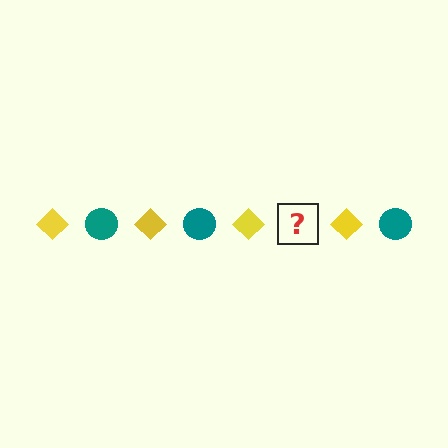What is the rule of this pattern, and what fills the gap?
The rule is that the pattern alternates between yellow diamond and teal circle. The gap should be filled with a teal circle.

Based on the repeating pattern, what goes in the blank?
The blank should be a teal circle.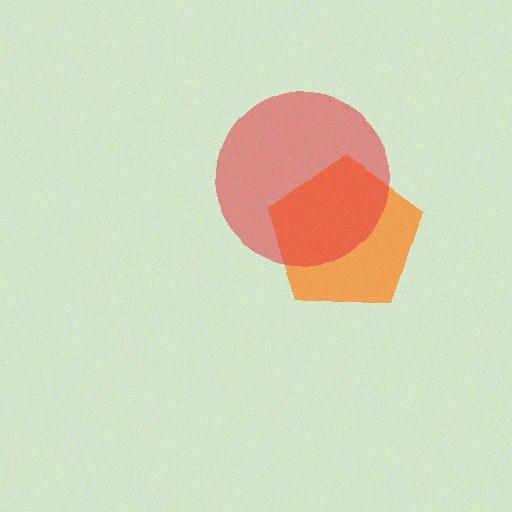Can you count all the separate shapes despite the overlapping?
Yes, there are 2 separate shapes.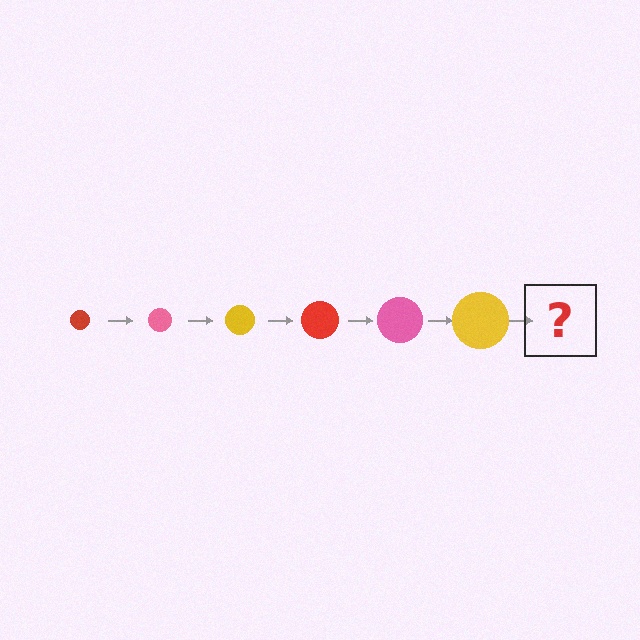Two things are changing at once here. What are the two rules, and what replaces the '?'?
The two rules are that the circle grows larger each step and the color cycles through red, pink, and yellow. The '?' should be a red circle, larger than the previous one.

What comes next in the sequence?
The next element should be a red circle, larger than the previous one.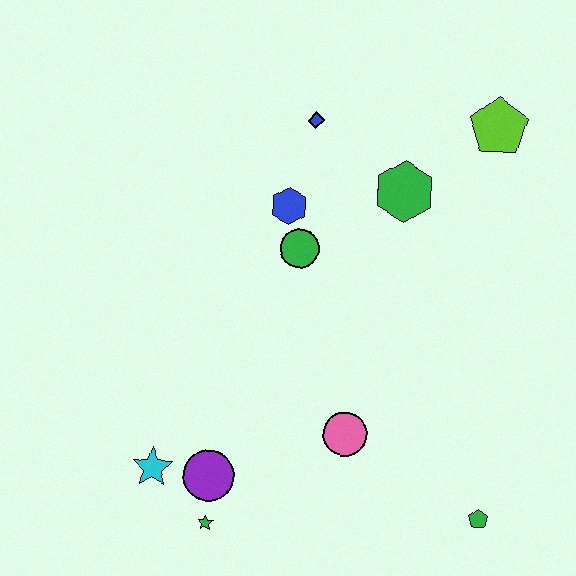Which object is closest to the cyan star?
The purple circle is closest to the cyan star.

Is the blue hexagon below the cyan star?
No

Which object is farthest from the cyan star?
The lime pentagon is farthest from the cyan star.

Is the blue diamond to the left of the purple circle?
No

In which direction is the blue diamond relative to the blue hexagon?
The blue diamond is above the blue hexagon.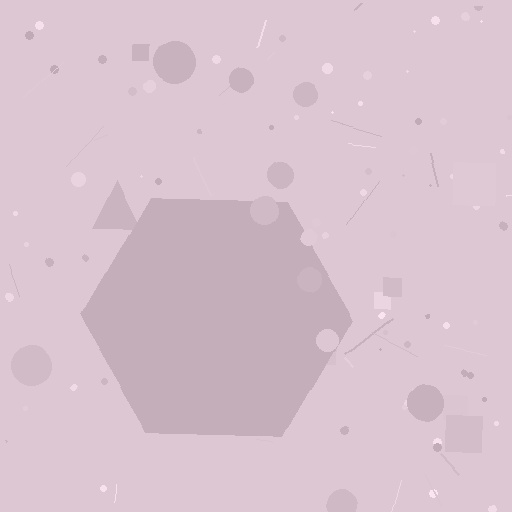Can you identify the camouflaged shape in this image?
The camouflaged shape is a hexagon.